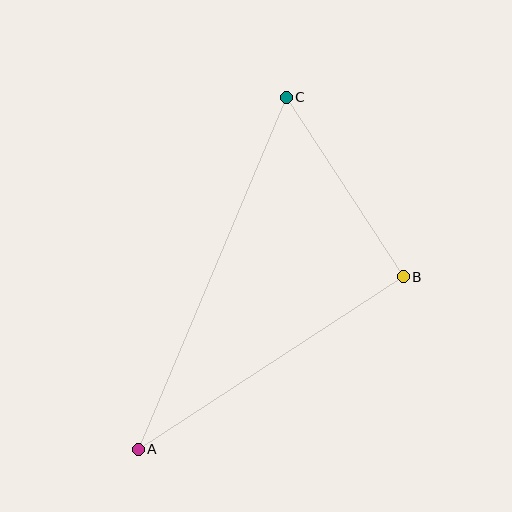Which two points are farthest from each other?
Points A and C are farthest from each other.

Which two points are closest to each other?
Points B and C are closest to each other.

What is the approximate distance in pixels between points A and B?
The distance between A and B is approximately 316 pixels.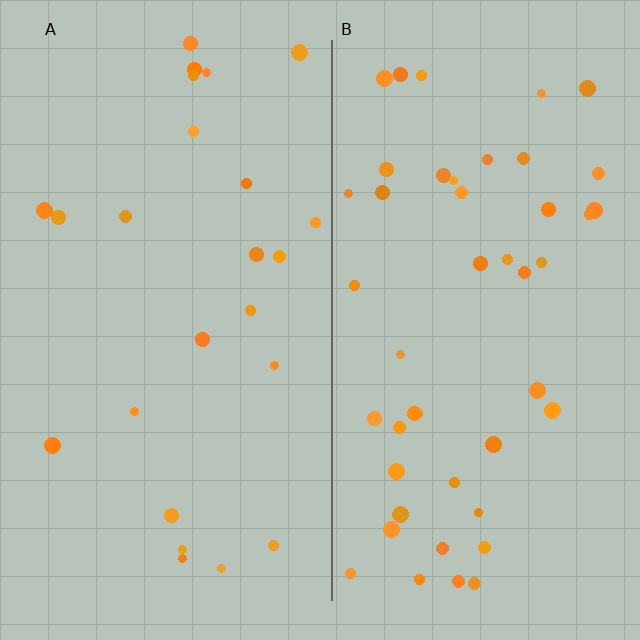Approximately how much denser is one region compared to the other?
Approximately 1.9× — region B over region A.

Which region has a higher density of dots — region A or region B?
B (the right).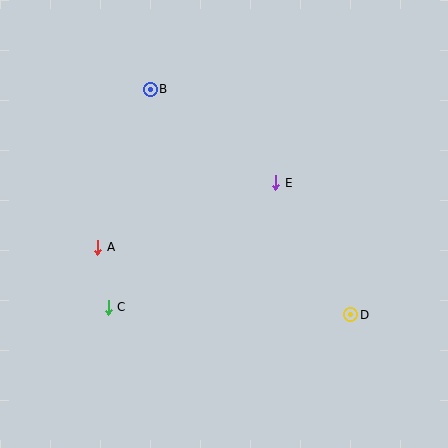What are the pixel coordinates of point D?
Point D is at (351, 315).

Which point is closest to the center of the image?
Point E at (276, 183) is closest to the center.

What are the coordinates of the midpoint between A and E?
The midpoint between A and E is at (187, 215).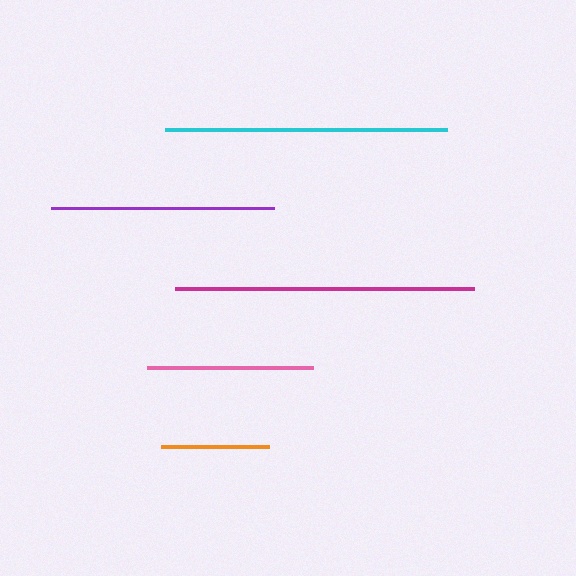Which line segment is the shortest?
The orange line is the shortest at approximately 108 pixels.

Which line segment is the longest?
The magenta line is the longest at approximately 300 pixels.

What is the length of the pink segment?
The pink segment is approximately 166 pixels long.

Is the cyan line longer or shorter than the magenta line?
The magenta line is longer than the cyan line.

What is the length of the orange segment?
The orange segment is approximately 108 pixels long.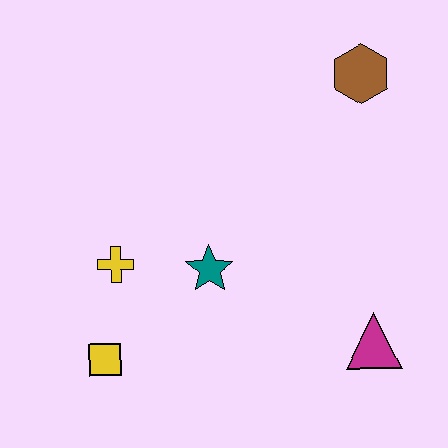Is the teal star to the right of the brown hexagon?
No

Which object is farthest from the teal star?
The brown hexagon is farthest from the teal star.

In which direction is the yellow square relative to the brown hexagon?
The yellow square is below the brown hexagon.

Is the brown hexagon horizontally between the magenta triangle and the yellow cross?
Yes